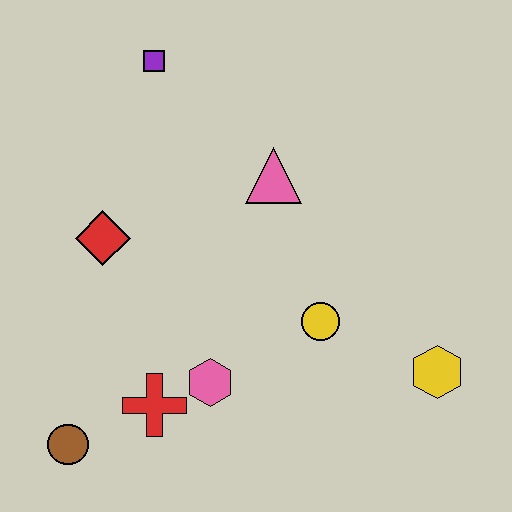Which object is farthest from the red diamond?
The yellow hexagon is farthest from the red diamond.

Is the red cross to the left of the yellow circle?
Yes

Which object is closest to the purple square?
The pink triangle is closest to the purple square.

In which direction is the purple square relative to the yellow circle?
The purple square is above the yellow circle.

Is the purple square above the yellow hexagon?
Yes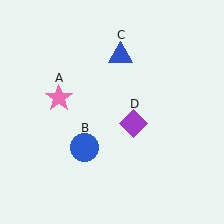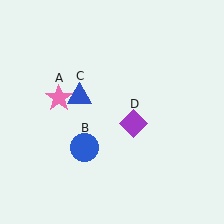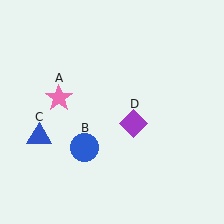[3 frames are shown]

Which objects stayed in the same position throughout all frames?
Pink star (object A) and blue circle (object B) and purple diamond (object D) remained stationary.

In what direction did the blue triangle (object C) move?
The blue triangle (object C) moved down and to the left.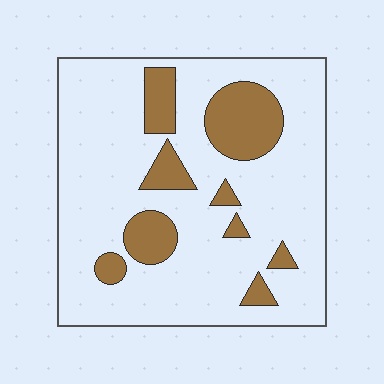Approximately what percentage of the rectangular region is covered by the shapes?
Approximately 20%.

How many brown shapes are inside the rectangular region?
9.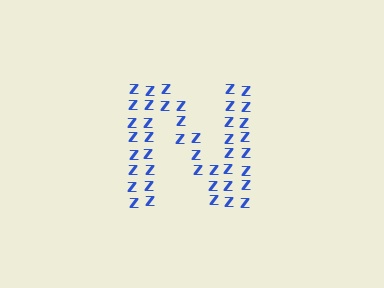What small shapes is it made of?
It is made of small letter Z's.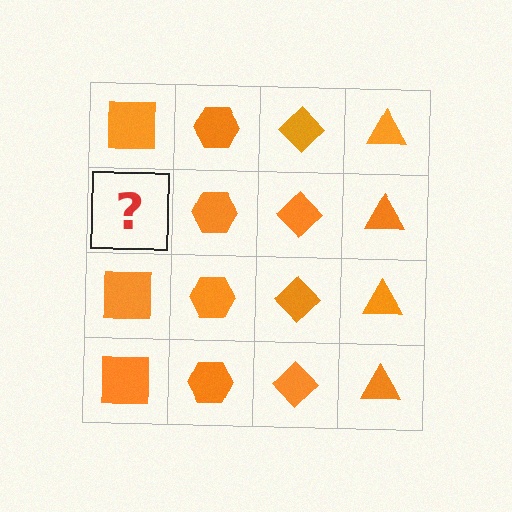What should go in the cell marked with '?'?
The missing cell should contain an orange square.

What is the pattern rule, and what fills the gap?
The rule is that each column has a consistent shape. The gap should be filled with an orange square.